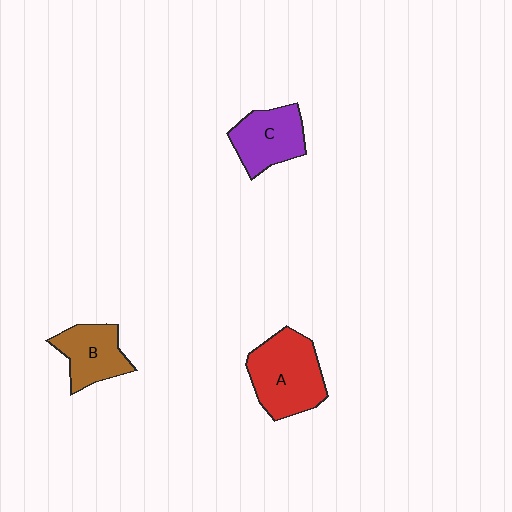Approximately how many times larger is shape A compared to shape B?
Approximately 1.5 times.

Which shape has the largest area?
Shape A (red).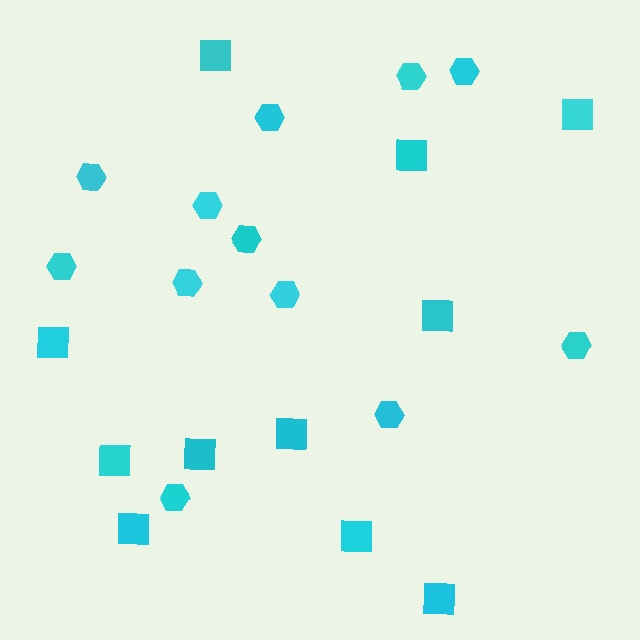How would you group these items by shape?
There are 2 groups: one group of hexagons (12) and one group of squares (11).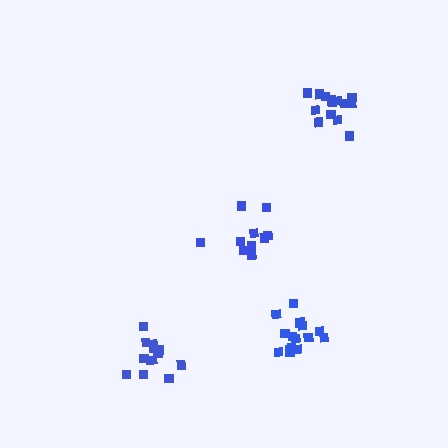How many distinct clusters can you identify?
There are 4 distinct clusters.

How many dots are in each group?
Group 1: 11 dots, Group 2: 15 dots, Group 3: 13 dots, Group 4: 14 dots (53 total).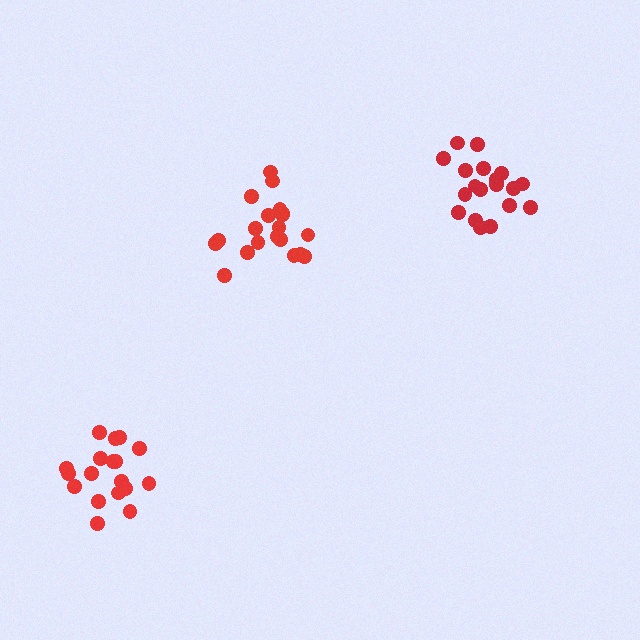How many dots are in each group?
Group 1: 19 dots, Group 2: 20 dots, Group 3: 18 dots (57 total).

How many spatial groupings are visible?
There are 3 spatial groupings.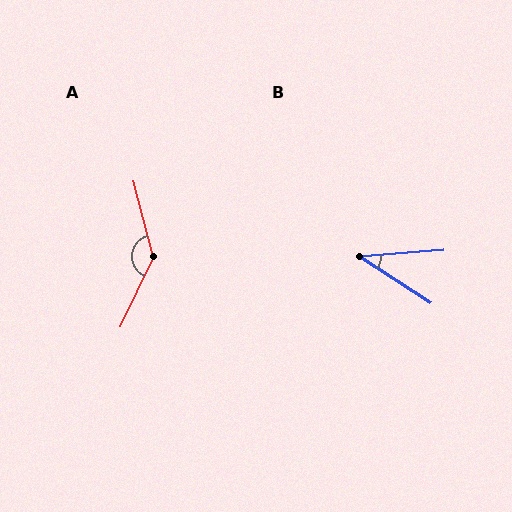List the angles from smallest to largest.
B (38°), A (140°).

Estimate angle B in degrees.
Approximately 38 degrees.